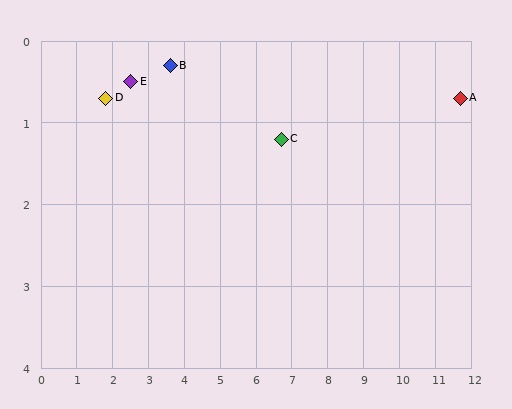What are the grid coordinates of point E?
Point E is at approximately (2.5, 0.5).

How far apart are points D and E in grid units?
Points D and E are about 0.7 grid units apart.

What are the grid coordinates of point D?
Point D is at approximately (1.8, 0.7).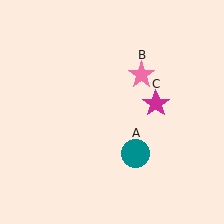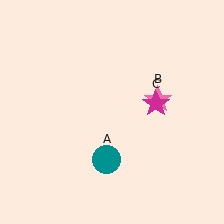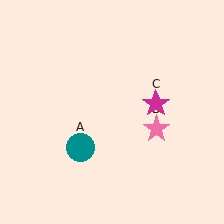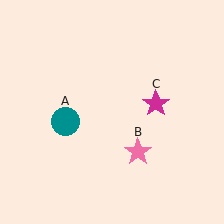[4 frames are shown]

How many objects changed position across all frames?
2 objects changed position: teal circle (object A), pink star (object B).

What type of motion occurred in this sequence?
The teal circle (object A), pink star (object B) rotated clockwise around the center of the scene.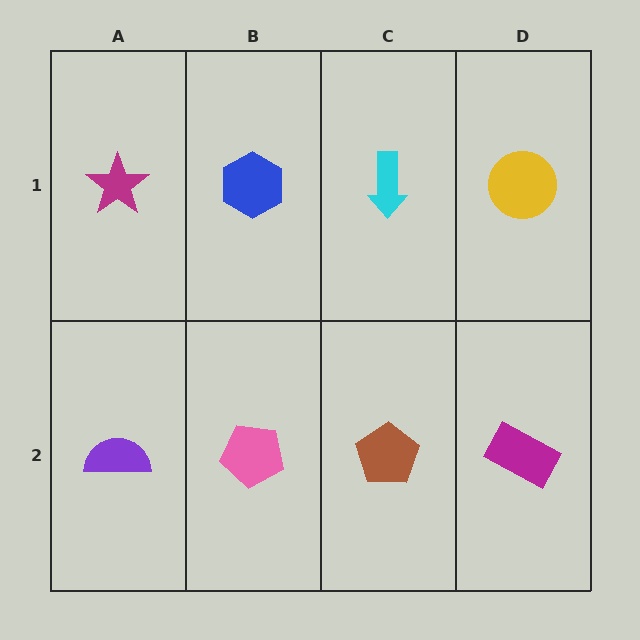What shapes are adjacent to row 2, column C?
A cyan arrow (row 1, column C), a pink pentagon (row 2, column B), a magenta rectangle (row 2, column D).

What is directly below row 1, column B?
A pink pentagon.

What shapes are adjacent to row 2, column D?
A yellow circle (row 1, column D), a brown pentagon (row 2, column C).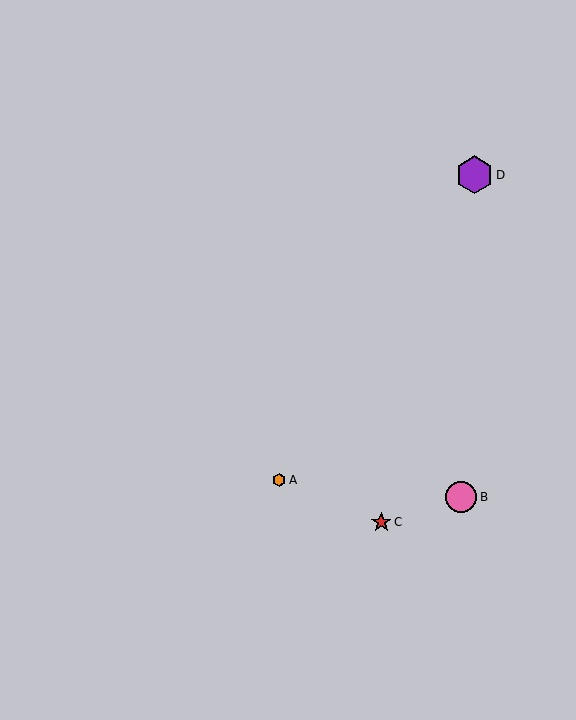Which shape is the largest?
The purple hexagon (labeled D) is the largest.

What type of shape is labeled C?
Shape C is a red star.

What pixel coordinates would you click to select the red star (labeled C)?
Click at (381, 522) to select the red star C.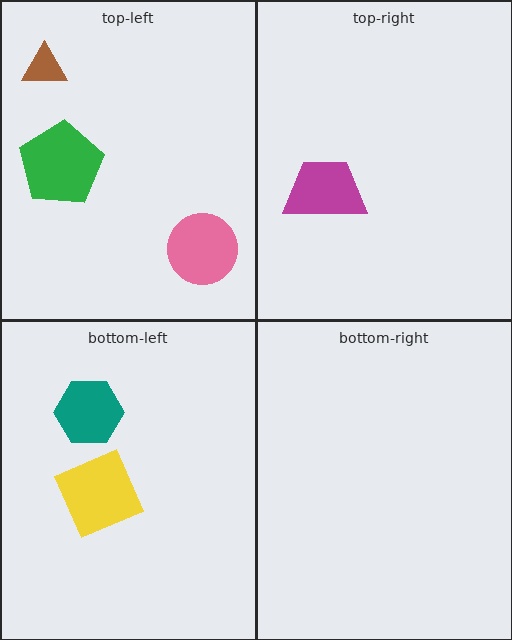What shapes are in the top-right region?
The magenta trapezoid.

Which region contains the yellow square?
The bottom-left region.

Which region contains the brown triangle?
The top-left region.